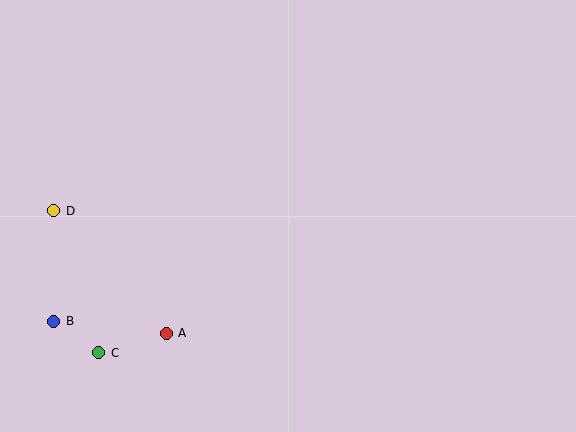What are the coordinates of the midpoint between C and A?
The midpoint between C and A is at (132, 343).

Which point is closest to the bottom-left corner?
Point B is closest to the bottom-left corner.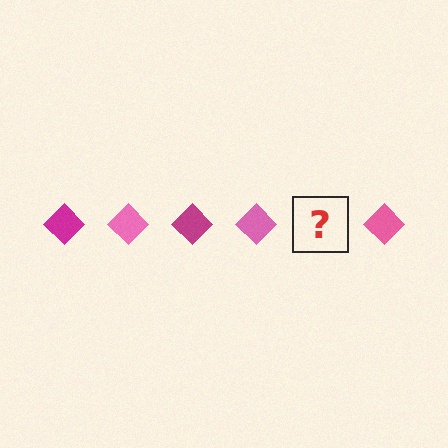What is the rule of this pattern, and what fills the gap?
The rule is that the pattern cycles through magenta, pink diamonds. The gap should be filled with a magenta diamond.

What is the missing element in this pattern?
The missing element is a magenta diamond.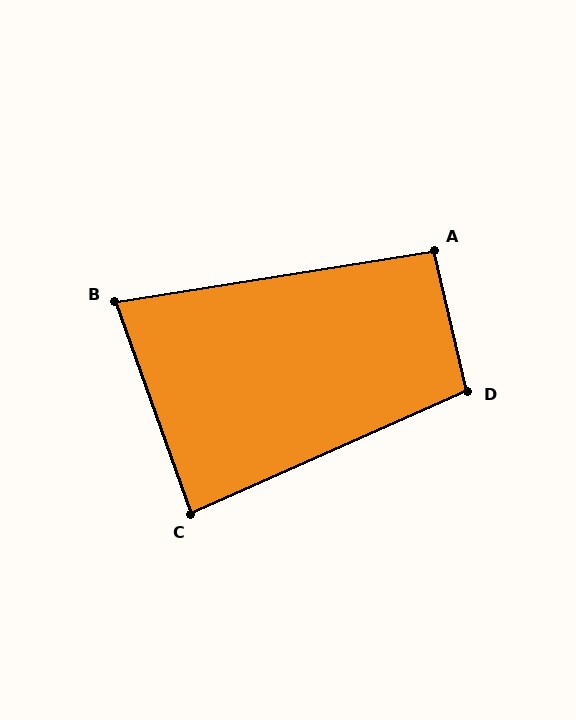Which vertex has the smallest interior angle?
B, at approximately 80 degrees.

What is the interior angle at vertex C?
Approximately 86 degrees (approximately right).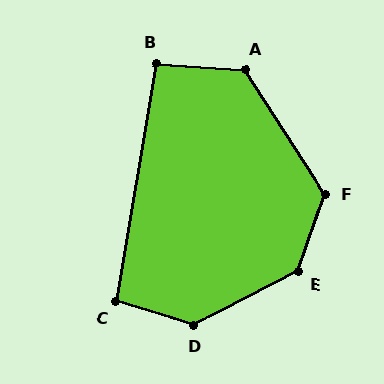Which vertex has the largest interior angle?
D, at approximately 136 degrees.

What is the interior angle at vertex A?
Approximately 127 degrees (obtuse).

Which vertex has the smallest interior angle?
B, at approximately 96 degrees.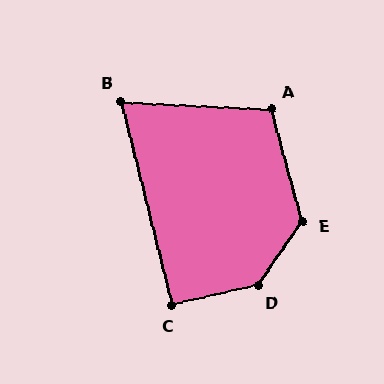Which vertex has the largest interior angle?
D, at approximately 137 degrees.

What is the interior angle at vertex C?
Approximately 91 degrees (approximately right).